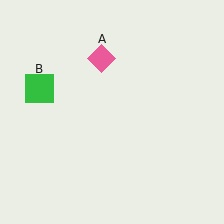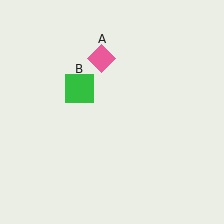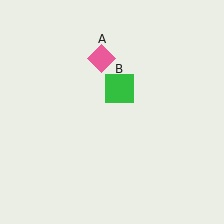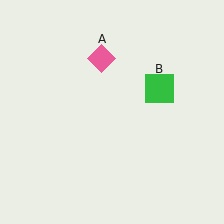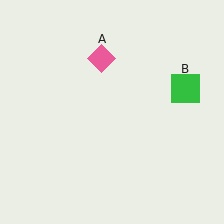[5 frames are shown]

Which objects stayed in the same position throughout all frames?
Pink diamond (object A) remained stationary.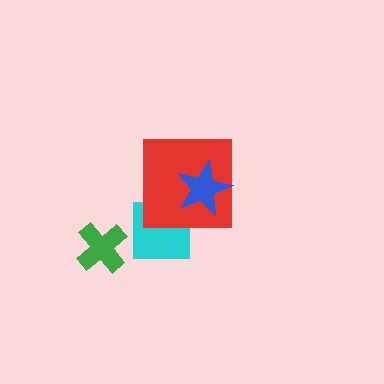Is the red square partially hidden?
Yes, it is partially covered by another shape.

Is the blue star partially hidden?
No, no other shape covers it.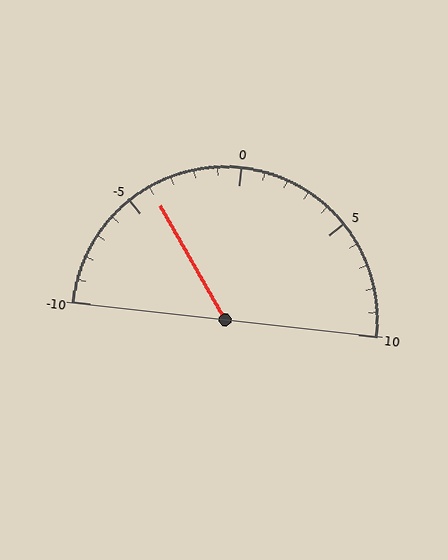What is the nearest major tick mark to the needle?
The nearest major tick mark is -5.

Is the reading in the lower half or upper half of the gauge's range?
The reading is in the lower half of the range (-10 to 10).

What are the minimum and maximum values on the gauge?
The gauge ranges from -10 to 10.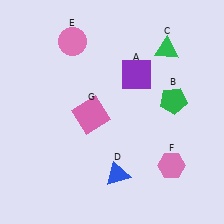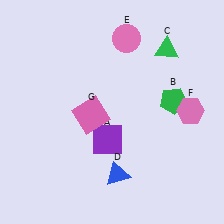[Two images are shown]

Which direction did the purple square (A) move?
The purple square (A) moved down.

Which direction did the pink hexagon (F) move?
The pink hexagon (F) moved up.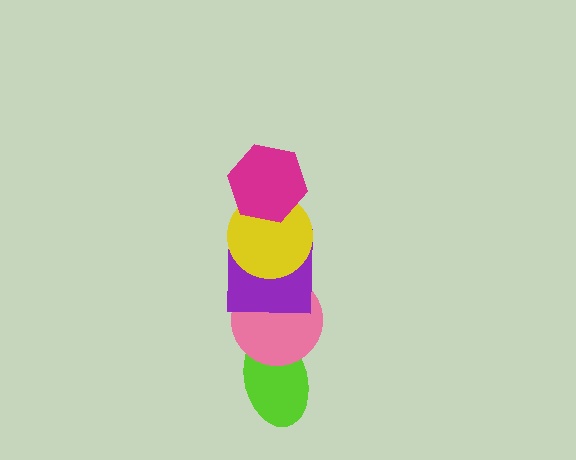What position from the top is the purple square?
The purple square is 3rd from the top.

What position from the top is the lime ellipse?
The lime ellipse is 5th from the top.